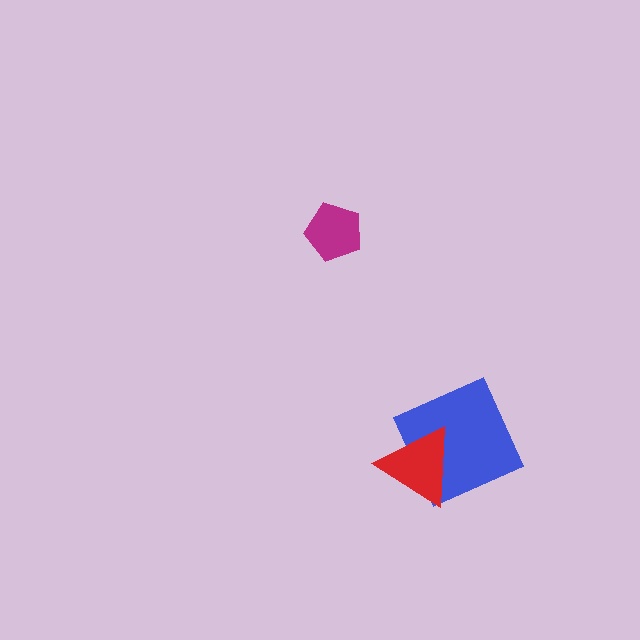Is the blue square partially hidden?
Yes, it is partially covered by another shape.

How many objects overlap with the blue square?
1 object overlaps with the blue square.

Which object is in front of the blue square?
The red triangle is in front of the blue square.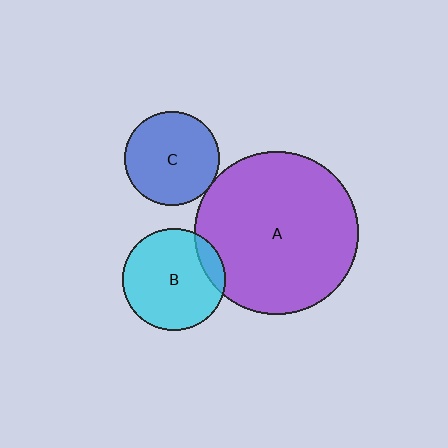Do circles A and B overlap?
Yes.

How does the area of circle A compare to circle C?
Approximately 3.0 times.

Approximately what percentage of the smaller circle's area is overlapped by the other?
Approximately 10%.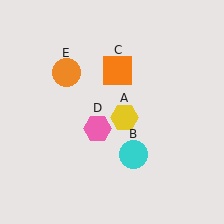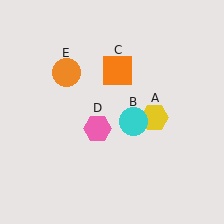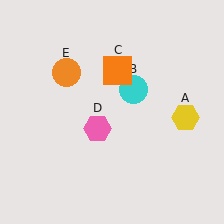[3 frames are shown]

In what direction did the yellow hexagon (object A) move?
The yellow hexagon (object A) moved right.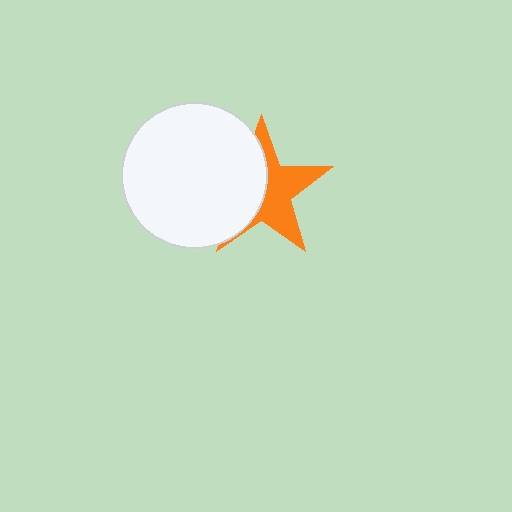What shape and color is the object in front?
The object in front is a white circle.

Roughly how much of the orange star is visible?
About half of it is visible (roughly 51%).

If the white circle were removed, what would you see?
You would see the complete orange star.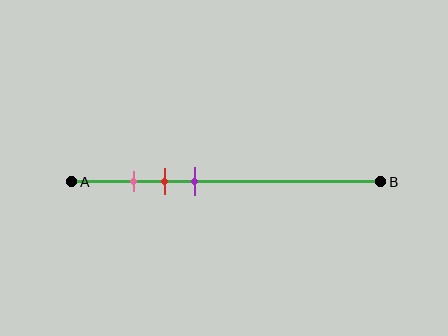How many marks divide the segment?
There are 3 marks dividing the segment.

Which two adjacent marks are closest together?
The pink and red marks are the closest adjacent pair.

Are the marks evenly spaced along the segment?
Yes, the marks are approximately evenly spaced.